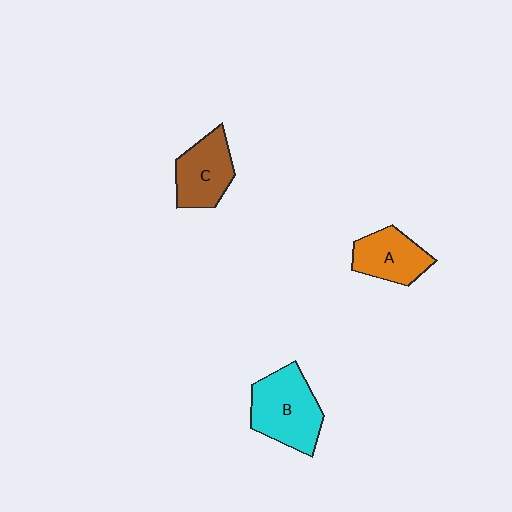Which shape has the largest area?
Shape B (cyan).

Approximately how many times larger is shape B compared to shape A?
Approximately 1.4 times.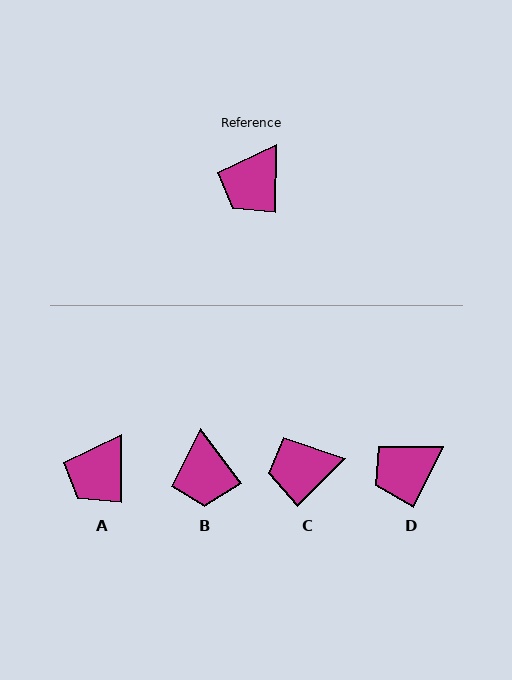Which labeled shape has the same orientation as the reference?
A.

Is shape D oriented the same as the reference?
No, it is off by about 25 degrees.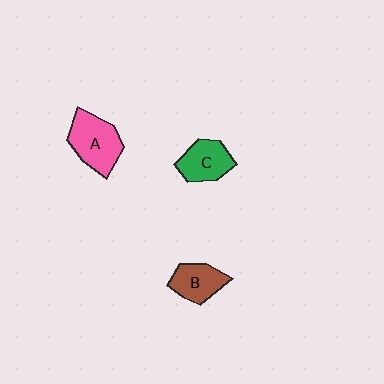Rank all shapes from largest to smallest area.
From largest to smallest: A (pink), C (green), B (brown).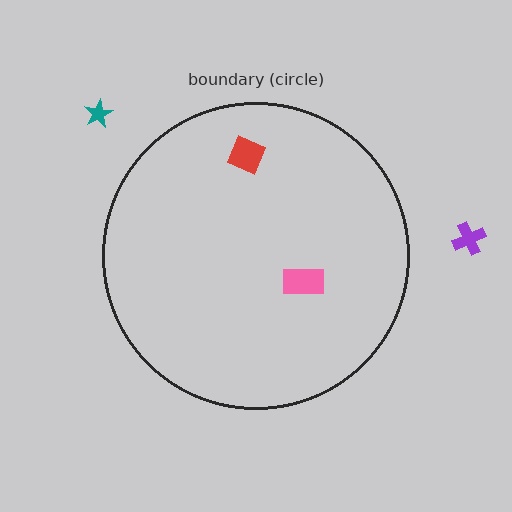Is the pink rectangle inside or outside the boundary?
Inside.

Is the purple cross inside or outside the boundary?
Outside.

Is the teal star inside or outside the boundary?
Outside.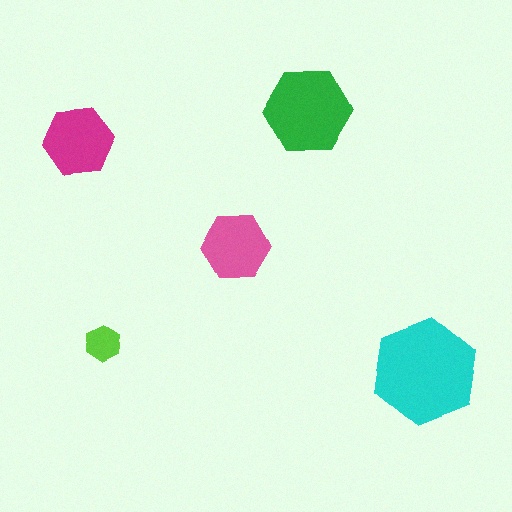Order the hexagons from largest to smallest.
the cyan one, the green one, the magenta one, the pink one, the lime one.